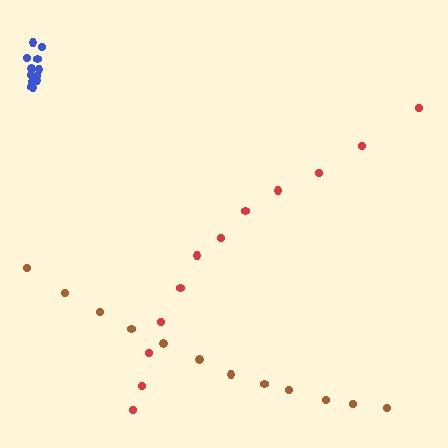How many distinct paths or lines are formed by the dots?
There are 3 distinct paths.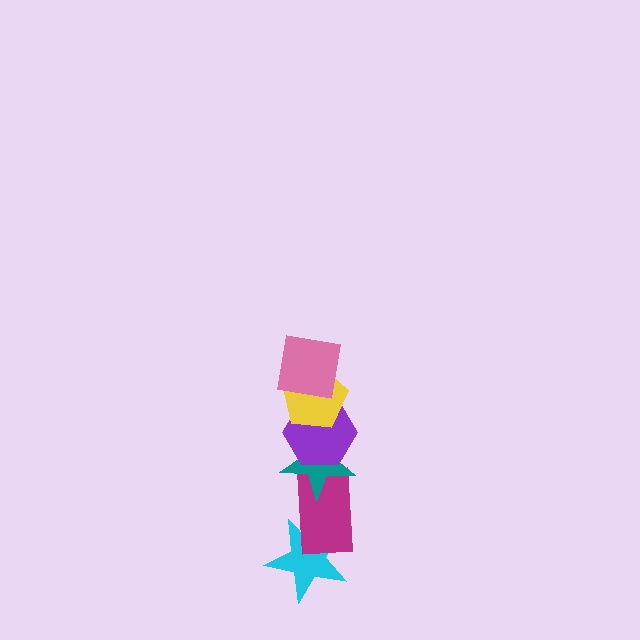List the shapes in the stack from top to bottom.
From top to bottom: the pink square, the yellow pentagon, the purple hexagon, the teal star, the magenta rectangle, the cyan star.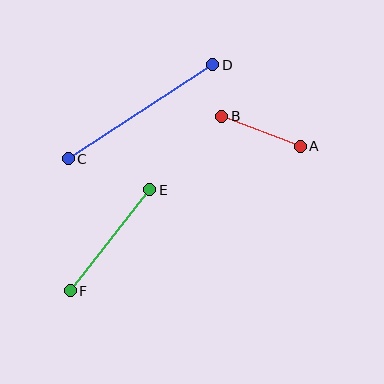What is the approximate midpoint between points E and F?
The midpoint is at approximately (110, 240) pixels.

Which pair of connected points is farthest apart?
Points C and D are farthest apart.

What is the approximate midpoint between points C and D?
The midpoint is at approximately (141, 112) pixels.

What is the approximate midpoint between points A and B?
The midpoint is at approximately (261, 131) pixels.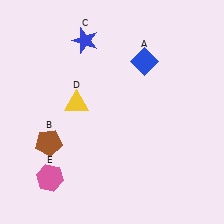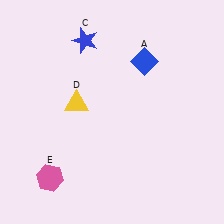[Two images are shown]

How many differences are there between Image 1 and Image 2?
There is 1 difference between the two images.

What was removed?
The brown pentagon (B) was removed in Image 2.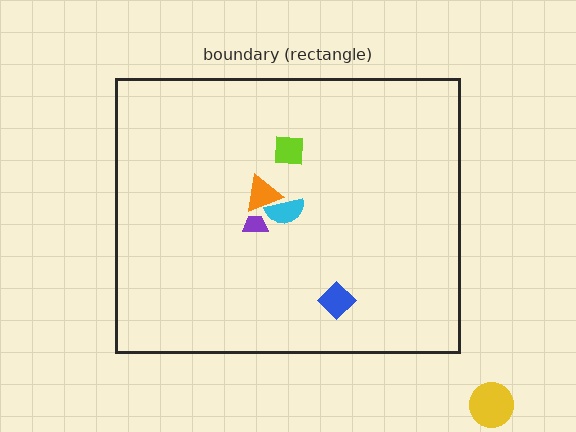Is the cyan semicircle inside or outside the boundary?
Inside.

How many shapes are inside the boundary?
5 inside, 1 outside.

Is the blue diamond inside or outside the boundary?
Inside.